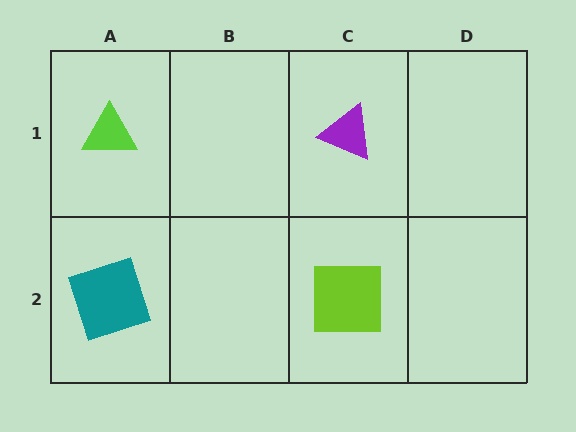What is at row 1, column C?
A purple triangle.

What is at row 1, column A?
A lime triangle.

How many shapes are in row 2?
2 shapes.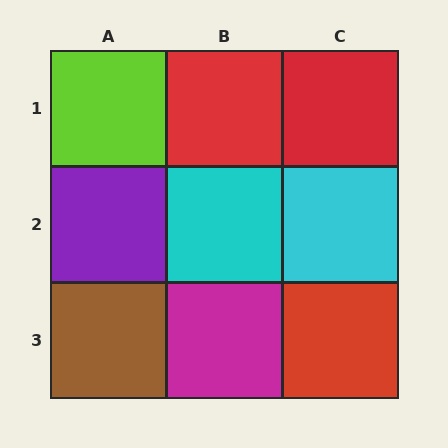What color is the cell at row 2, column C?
Cyan.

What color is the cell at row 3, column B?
Magenta.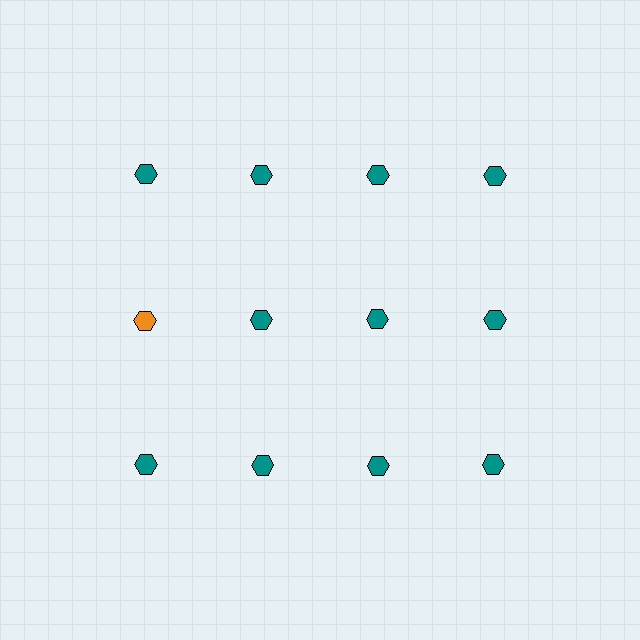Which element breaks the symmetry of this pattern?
The orange hexagon in the second row, leftmost column breaks the symmetry. All other shapes are teal hexagons.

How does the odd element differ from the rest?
It has a different color: orange instead of teal.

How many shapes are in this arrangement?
There are 12 shapes arranged in a grid pattern.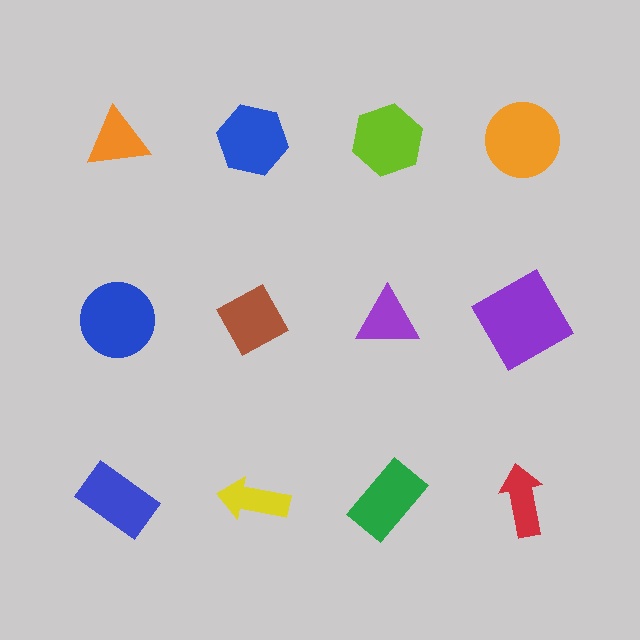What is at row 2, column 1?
A blue circle.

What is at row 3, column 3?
A green rectangle.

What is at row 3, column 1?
A blue rectangle.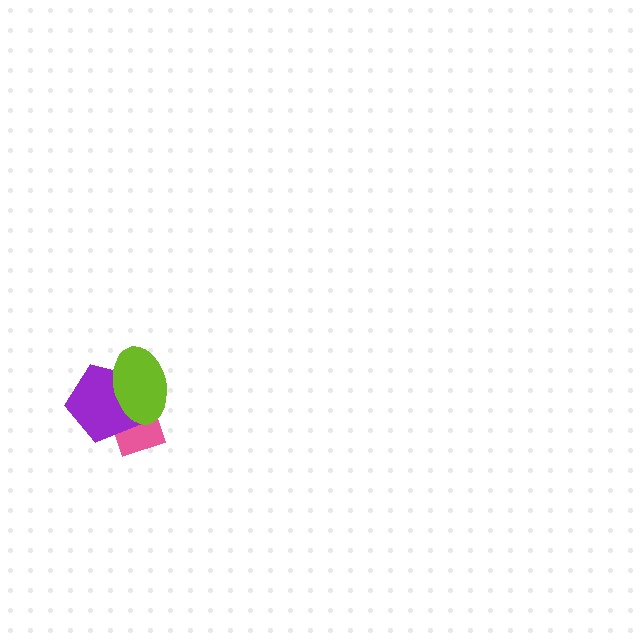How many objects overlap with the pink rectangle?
2 objects overlap with the pink rectangle.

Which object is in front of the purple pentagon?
The lime ellipse is in front of the purple pentagon.